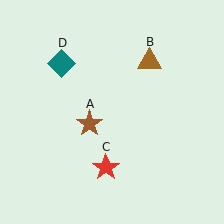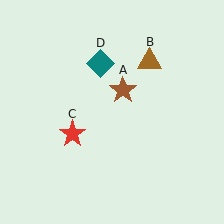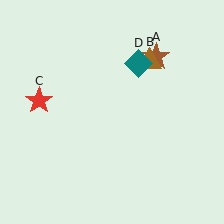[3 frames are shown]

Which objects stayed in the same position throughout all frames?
Brown triangle (object B) remained stationary.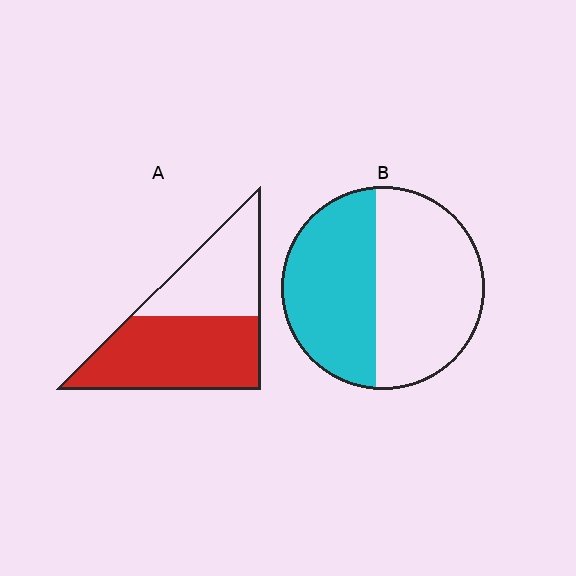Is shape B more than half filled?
No.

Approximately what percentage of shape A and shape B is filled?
A is approximately 60% and B is approximately 45%.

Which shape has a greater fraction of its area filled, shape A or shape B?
Shape A.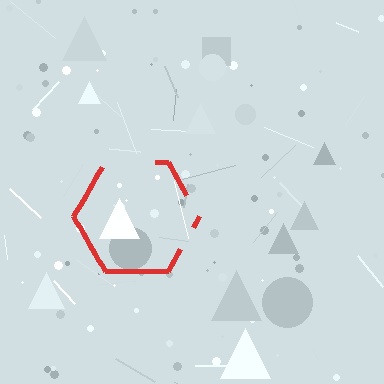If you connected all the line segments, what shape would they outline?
They would outline a hexagon.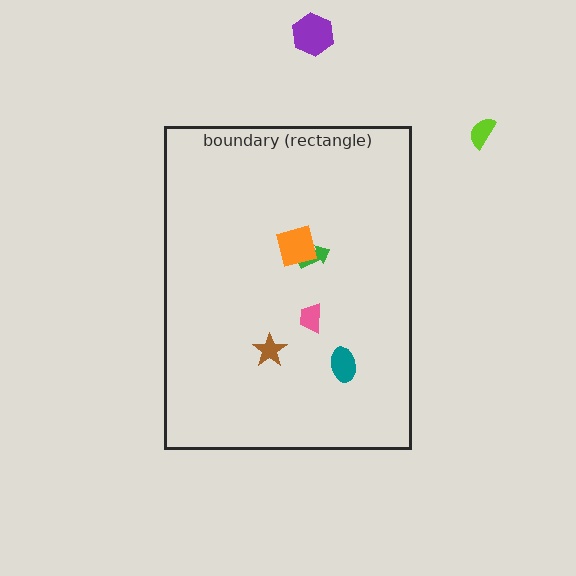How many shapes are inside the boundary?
5 inside, 2 outside.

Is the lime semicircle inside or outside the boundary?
Outside.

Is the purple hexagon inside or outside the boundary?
Outside.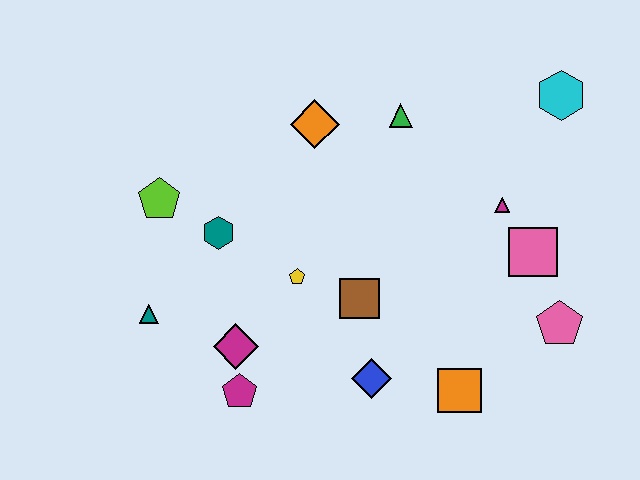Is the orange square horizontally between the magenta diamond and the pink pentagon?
Yes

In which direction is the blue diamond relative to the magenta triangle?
The blue diamond is below the magenta triangle.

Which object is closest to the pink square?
The magenta triangle is closest to the pink square.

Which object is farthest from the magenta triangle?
The teal triangle is farthest from the magenta triangle.